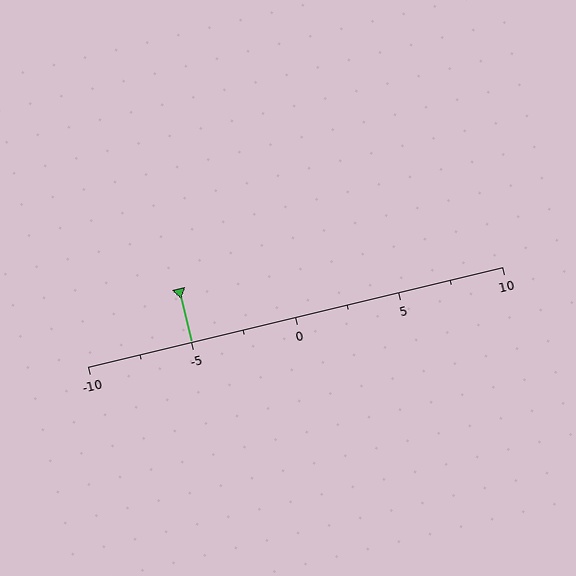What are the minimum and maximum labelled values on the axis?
The axis runs from -10 to 10.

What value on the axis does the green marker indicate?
The marker indicates approximately -5.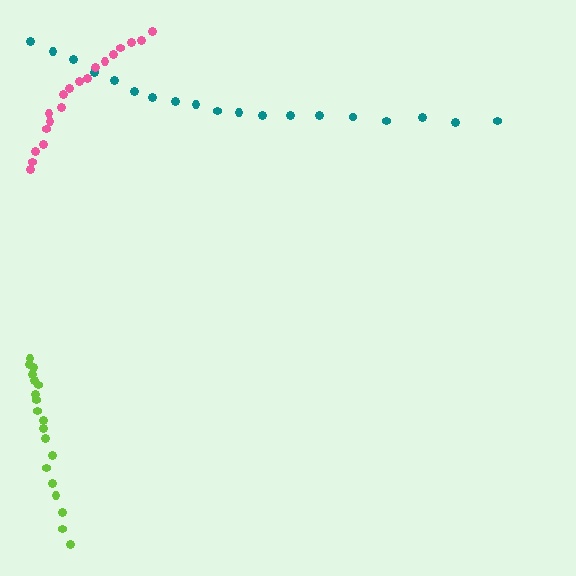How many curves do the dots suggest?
There are 3 distinct paths.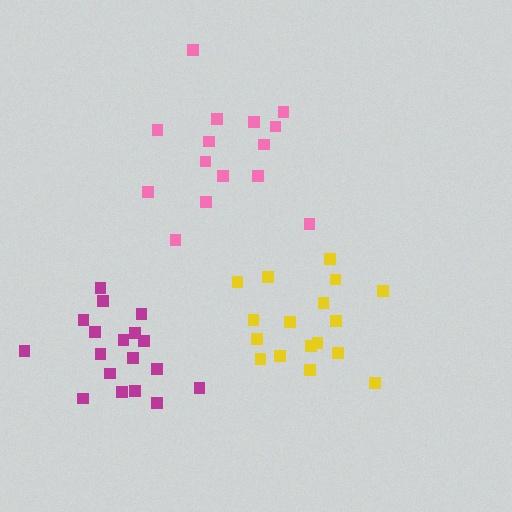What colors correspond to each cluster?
The clusters are colored: magenta, pink, yellow.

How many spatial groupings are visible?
There are 3 spatial groupings.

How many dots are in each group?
Group 1: 18 dots, Group 2: 15 dots, Group 3: 17 dots (50 total).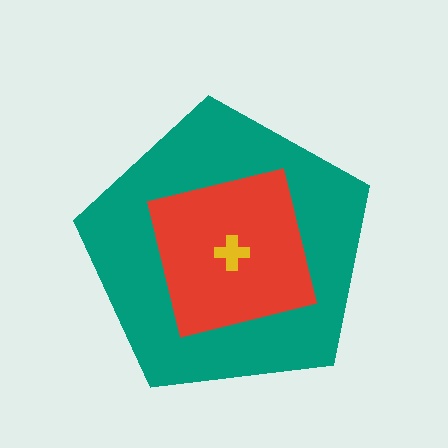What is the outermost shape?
The teal pentagon.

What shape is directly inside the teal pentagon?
The red square.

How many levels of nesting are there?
3.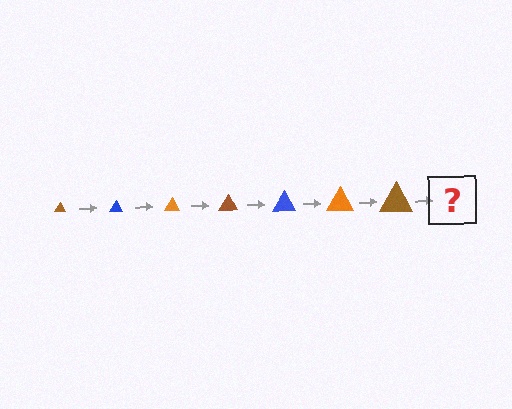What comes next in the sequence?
The next element should be a blue triangle, larger than the previous one.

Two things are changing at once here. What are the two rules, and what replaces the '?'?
The two rules are that the triangle grows larger each step and the color cycles through brown, blue, and orange. The '?' should be a blue triangle, larger than the previous one.